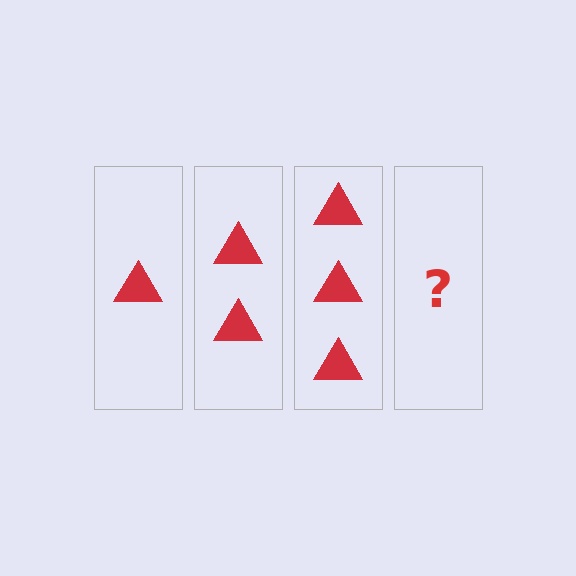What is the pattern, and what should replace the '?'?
The pattern is that each step adds one more triangle. The '?' should be 4 triangles.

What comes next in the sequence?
The next element should be 4 triangles.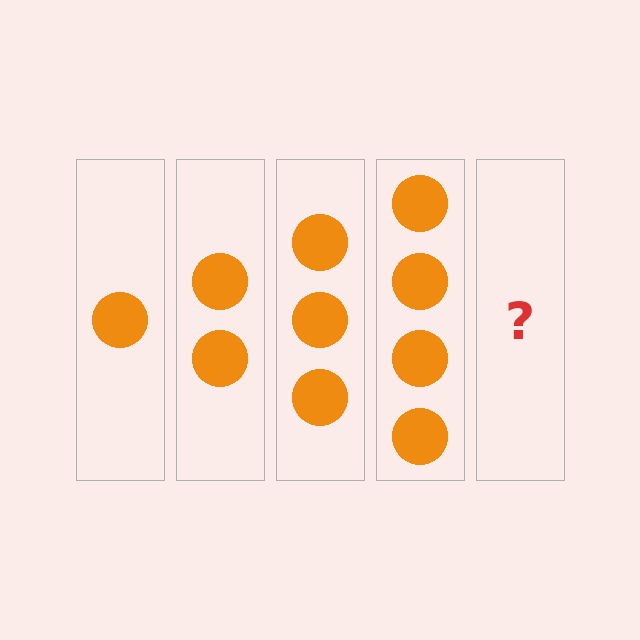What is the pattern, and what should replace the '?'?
The pattern is that each step adds one more circle. The '?' should be 5 circles.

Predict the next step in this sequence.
The next step is 5 circles.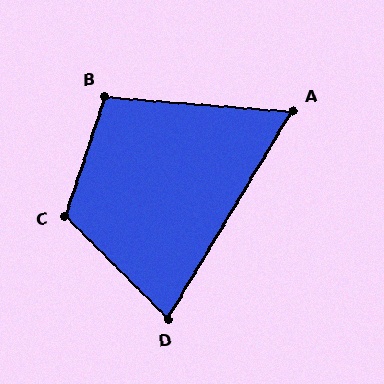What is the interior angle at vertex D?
Approximately 76 degrees (acute).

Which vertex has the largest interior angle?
C, at approximately 117 degrees.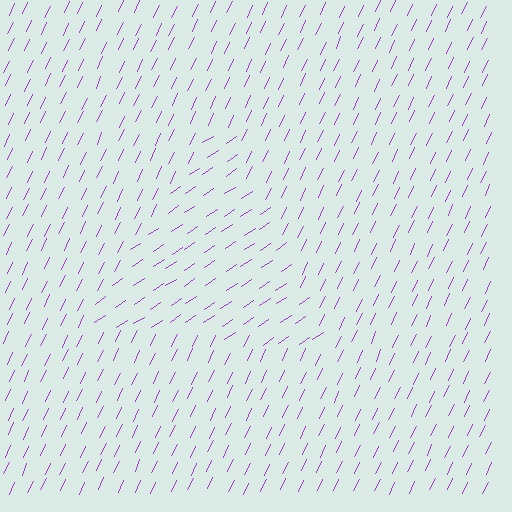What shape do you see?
I see a triangle.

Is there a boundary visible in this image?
Yes, there is a texture boundary formed by a change in line orientation.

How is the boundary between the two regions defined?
The boundary is defined purely by a change in line orientation (approximately 31 degrees difference). All lines are the same color and thickness.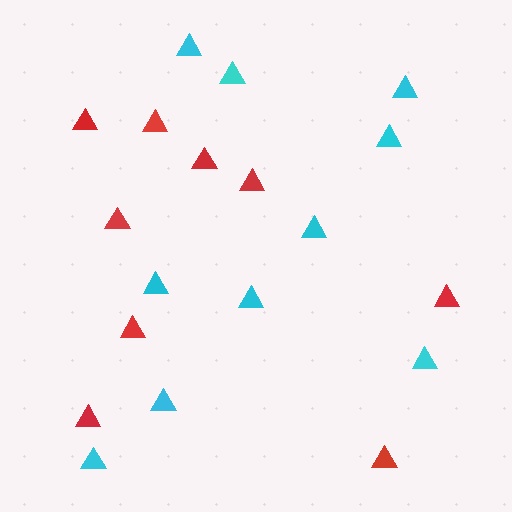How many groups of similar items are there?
There are 2 groups: one group of red triangles (9) and one group of cyan triangles (10).